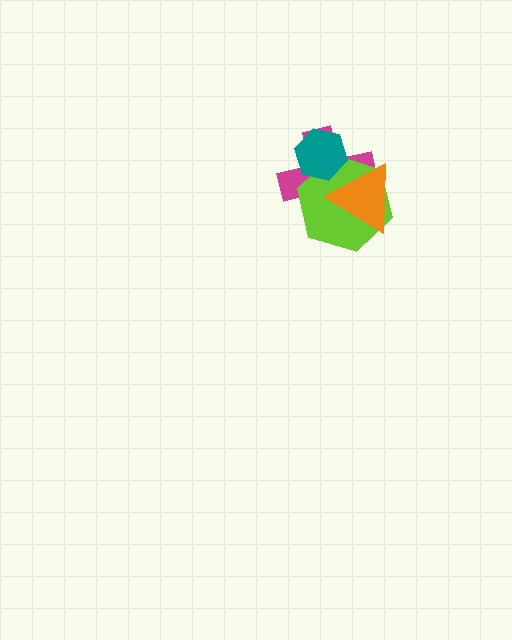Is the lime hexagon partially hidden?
Yes, it is partially covered by another shape.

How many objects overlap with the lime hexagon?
3 objects overlap with the lime hexagon.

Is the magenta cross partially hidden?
Yes, it is partially covered by another shape.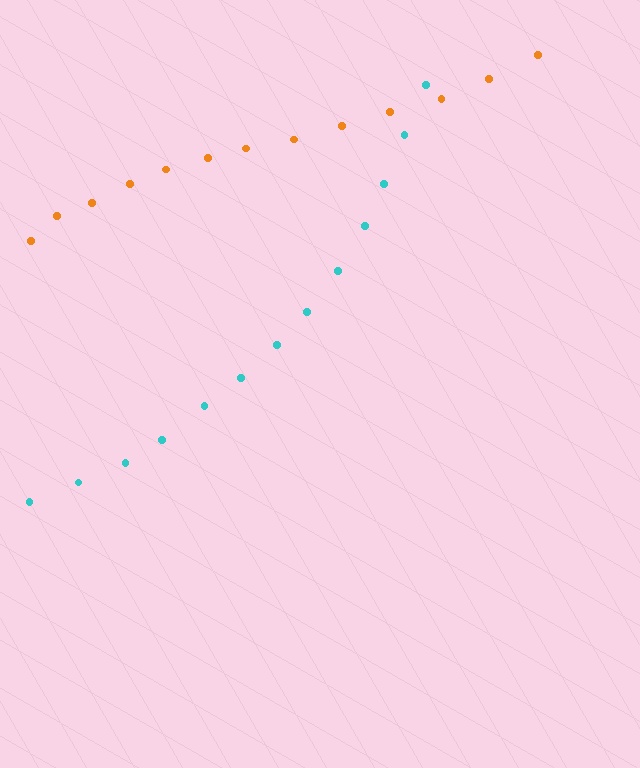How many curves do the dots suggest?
There are 2 distinct paths.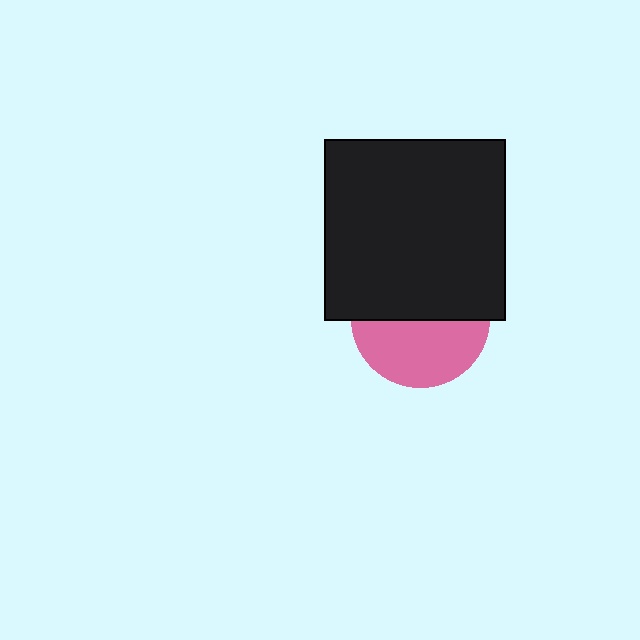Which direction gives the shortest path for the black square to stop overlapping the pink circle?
Moving up gives the shortest separation.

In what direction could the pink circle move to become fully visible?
The pink circle could move down. That would shift it out from behind the black square entirely.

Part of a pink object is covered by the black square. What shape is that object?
It is a circle.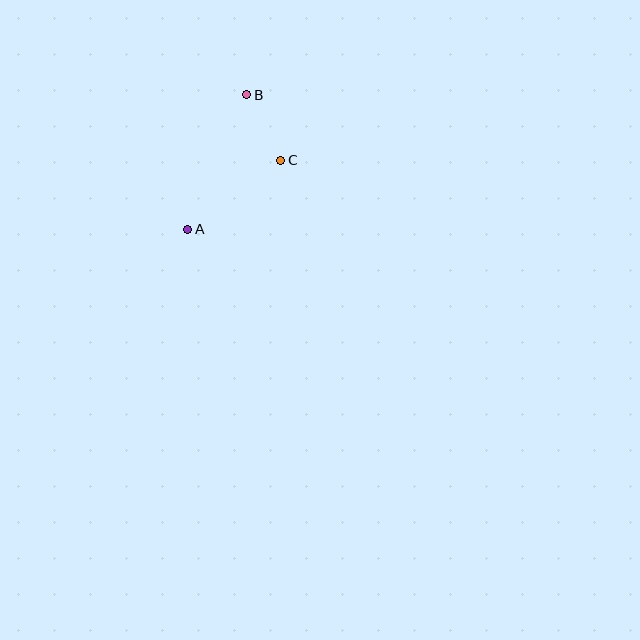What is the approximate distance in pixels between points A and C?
The distance between A and C is approximately 116 pixels.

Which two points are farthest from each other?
Points A and B are farthest from each other.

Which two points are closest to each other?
Points B and C are closest to each other.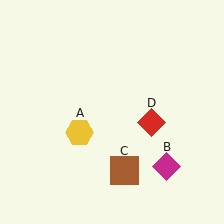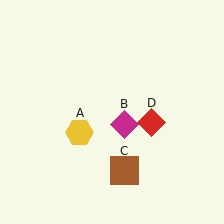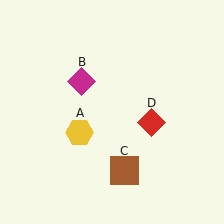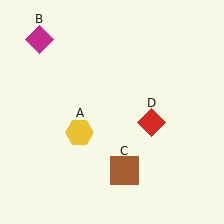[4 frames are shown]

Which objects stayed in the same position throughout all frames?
Yellow hexagon (object A) and brown square (object C) and red diamond (object D) remained stationary.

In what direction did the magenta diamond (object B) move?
The magenta diamond (object B) moved up and to the left.